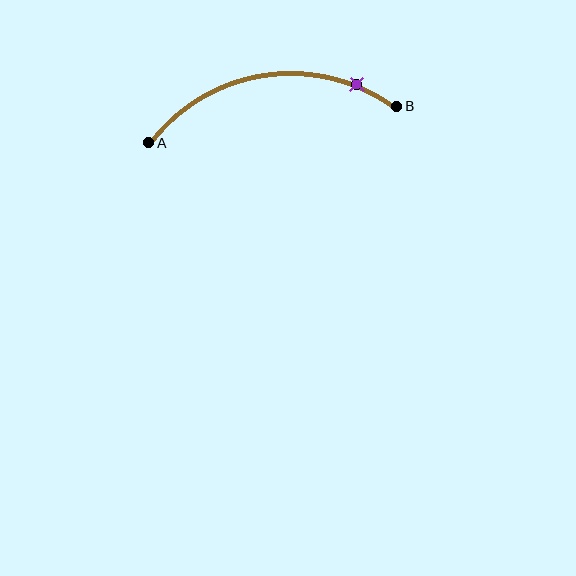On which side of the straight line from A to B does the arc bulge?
The arc bulges above the straight line connecting A and B.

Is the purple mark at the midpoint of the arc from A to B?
No. The purple mark lies on the arc but is closer to endpoint B. The arc midpoint would be at the point on the curve equidistant along the arc from both A and B.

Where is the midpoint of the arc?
The arc midpoint is the point on the curve farthest from the straight line joining A and B. It sits above that line.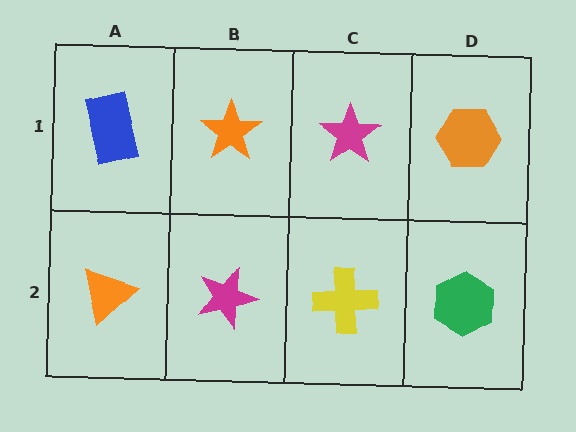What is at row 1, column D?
An orange hexagon.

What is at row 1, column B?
An orange star.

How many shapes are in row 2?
4 shapes.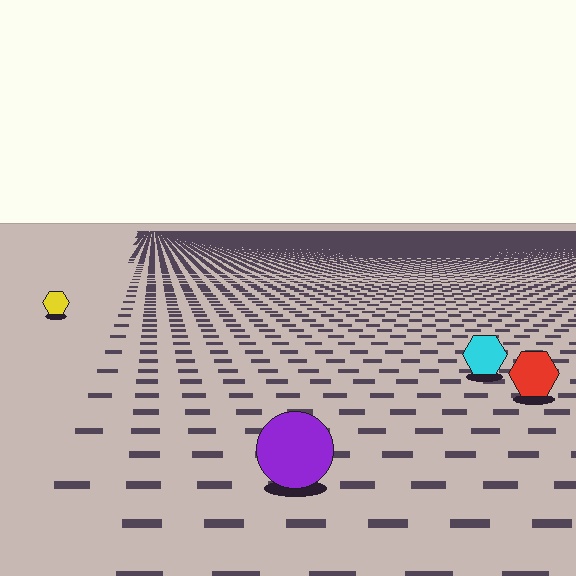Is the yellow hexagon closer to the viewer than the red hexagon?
No. The red hexagon is closer — you can tell from the texture gradient: the ground texture is coarser near it.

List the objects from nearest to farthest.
From nearest to farthest: the purple circle, the red hexagon, the cyan hexagon, the yellow hexagon.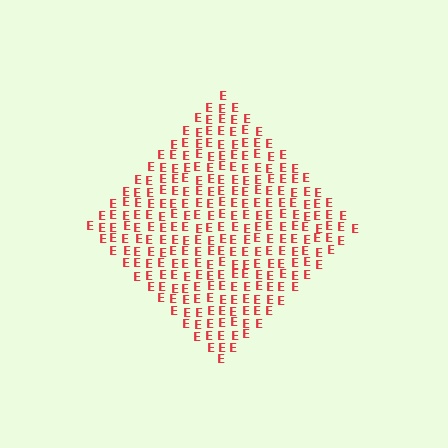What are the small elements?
The small elements are letter E's.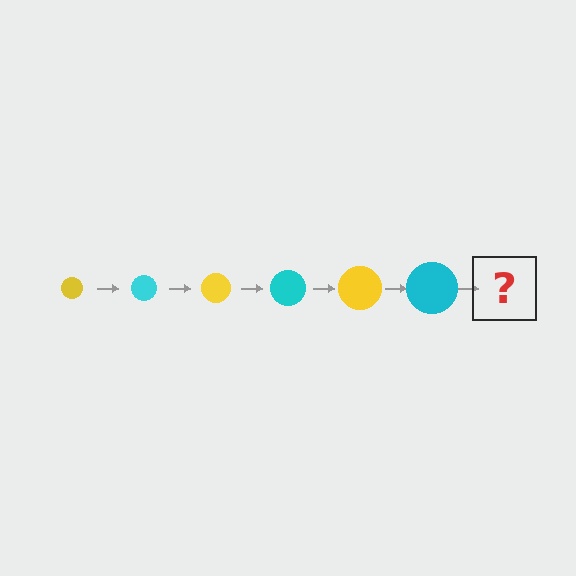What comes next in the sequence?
The next element should be a yellow circle, larger than the previous one.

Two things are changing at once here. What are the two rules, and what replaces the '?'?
The two rules are that the circle grows larger each step and the color cycles through yellow and cyan. The '?' should be a yellow circle, larger than the previous one.